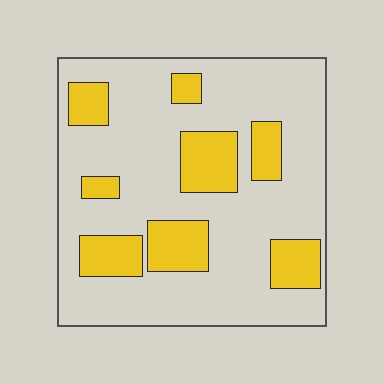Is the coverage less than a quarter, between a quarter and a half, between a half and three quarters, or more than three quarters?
Less than a quarter.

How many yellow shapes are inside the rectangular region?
8.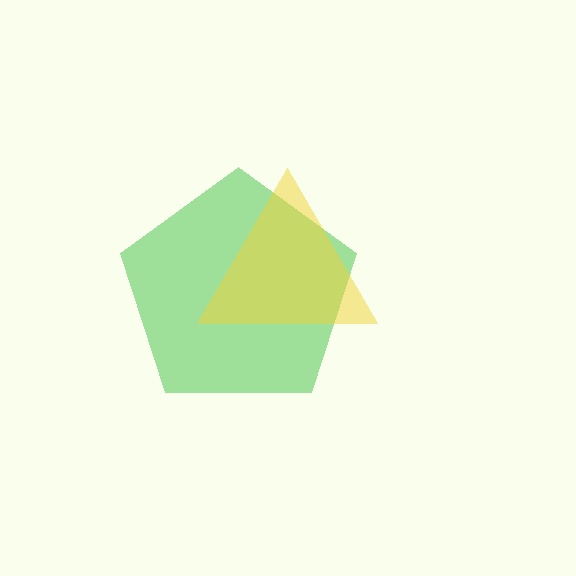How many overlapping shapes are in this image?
There are 2 overlapping shapes in the image.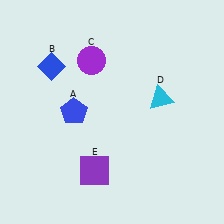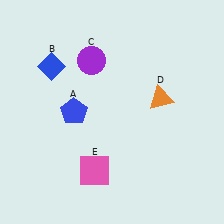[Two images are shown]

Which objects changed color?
D changed from cyan to orange. E changed from purple to pink.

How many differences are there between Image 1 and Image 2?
There are 2 differences between the two images.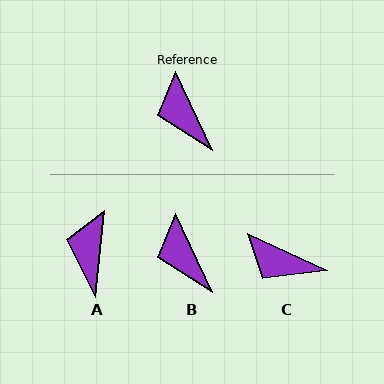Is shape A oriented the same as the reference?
No, it is off by about 31 degrees.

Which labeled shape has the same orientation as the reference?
B.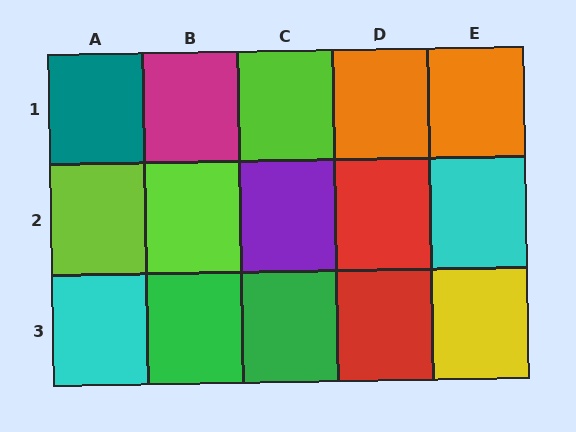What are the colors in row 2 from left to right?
Lime, lime, purple, red, cyan.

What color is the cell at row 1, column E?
Orange.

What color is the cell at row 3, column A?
Cyan.